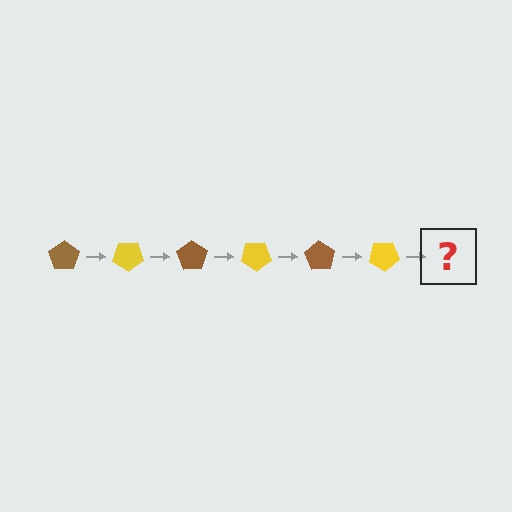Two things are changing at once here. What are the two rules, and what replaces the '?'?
The two rules are that it rotates 35 degrees each step and the color cycles through brown and yellow. The '?' should be a brown pentagon, rotated 210 degrees from the start.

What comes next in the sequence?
The next element should be a brown pentagon, rotated 210 degrees from the start.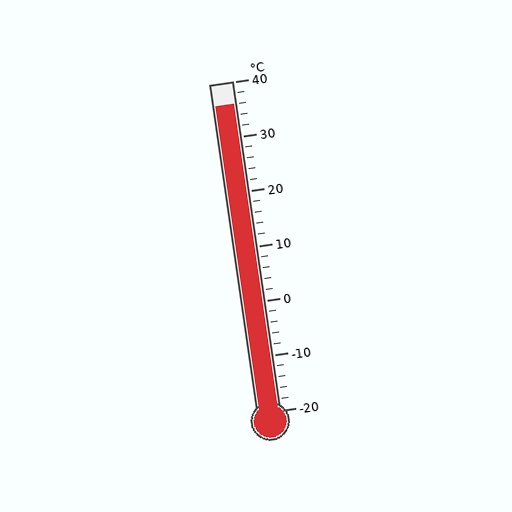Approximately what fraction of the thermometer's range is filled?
The thermometer is filled to approximately 95% of its range.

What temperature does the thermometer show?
The thermometer shows approximately 36°C.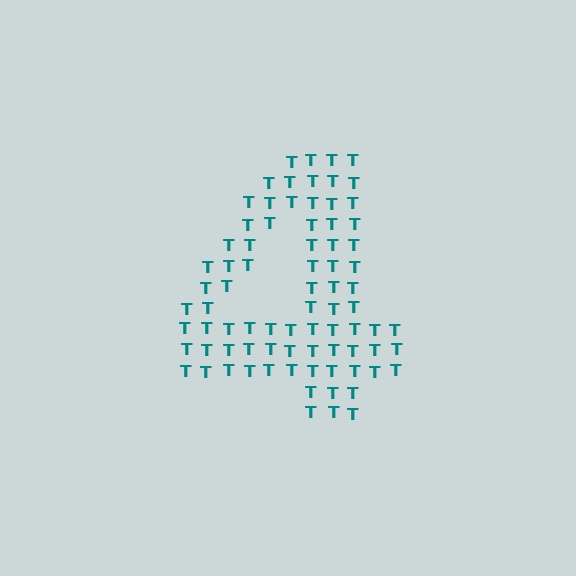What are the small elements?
The small elements are letter T's.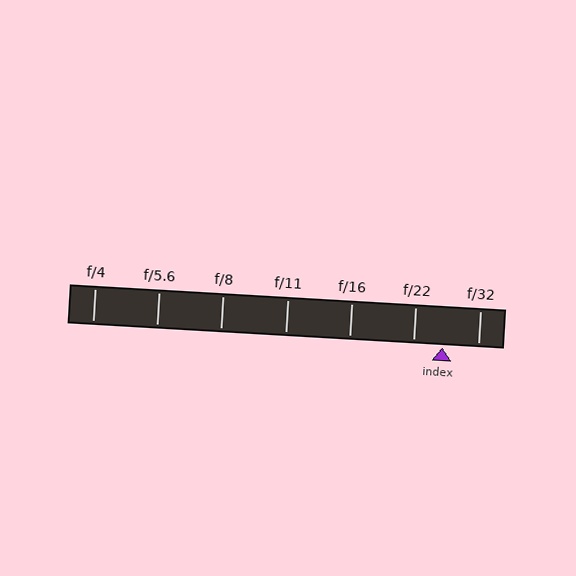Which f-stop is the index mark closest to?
The index mark is closest to f/22.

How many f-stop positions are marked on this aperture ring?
There are 7 f-stop positions marked.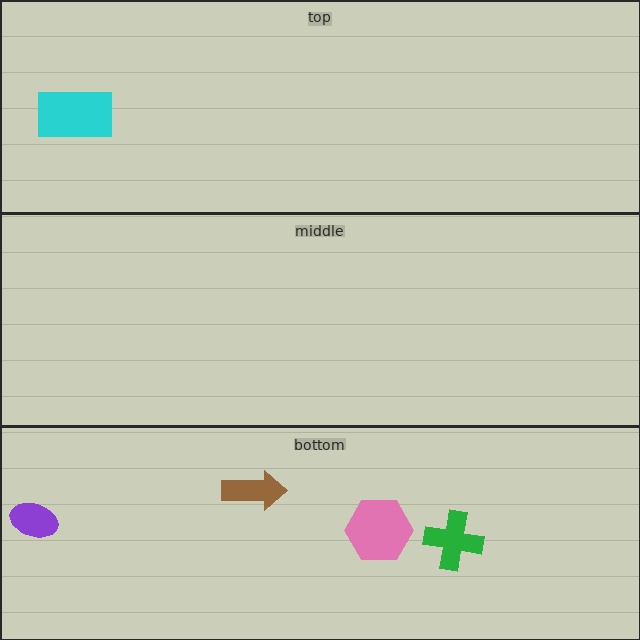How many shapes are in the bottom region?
4.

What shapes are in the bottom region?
The green cross, the purple ellipse, the brown arrow, the pink hexagon.